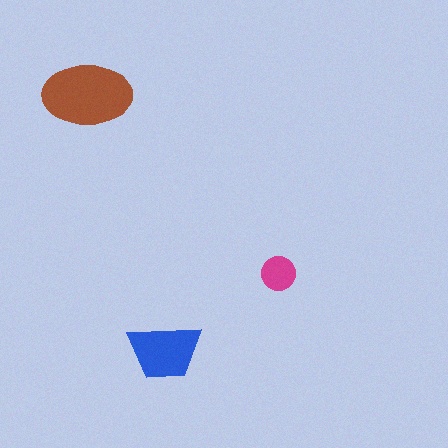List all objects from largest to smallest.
The brown ellipse, the blue trapezoid, the magenta circle.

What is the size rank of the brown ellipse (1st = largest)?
1st.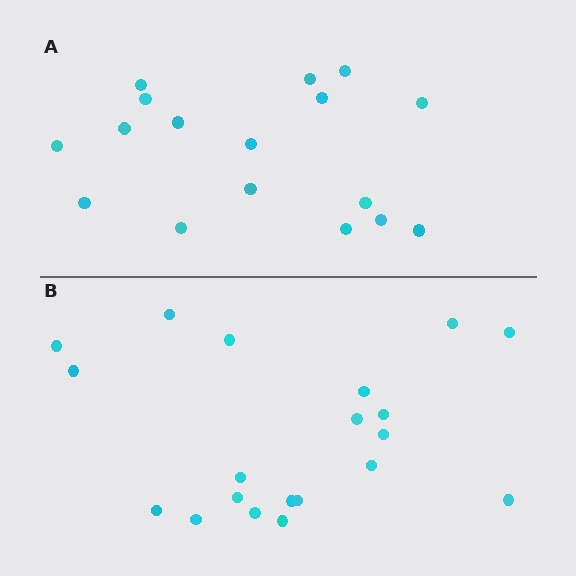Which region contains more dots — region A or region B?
Region B (the bottom region) has more dots.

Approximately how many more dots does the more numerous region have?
Region B has just a few more — roughly 2 or 3 more dots than region A.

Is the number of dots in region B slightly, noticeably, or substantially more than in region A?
Region B has only slightly more — the two regions are fairly close. The ratio is roughly 1.2 to 1.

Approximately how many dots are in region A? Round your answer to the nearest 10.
About 20 dots. (The exact count is 17, which rounds to 20.)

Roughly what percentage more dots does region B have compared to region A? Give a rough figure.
About 20% more.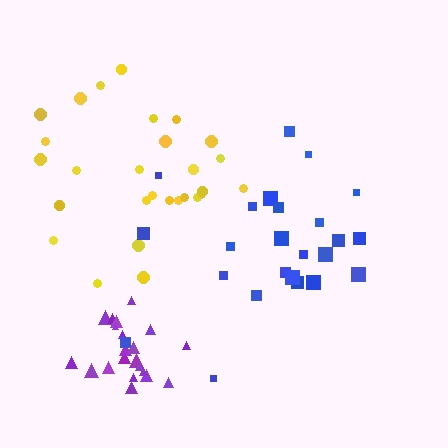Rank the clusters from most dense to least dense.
purple, yellow, blue.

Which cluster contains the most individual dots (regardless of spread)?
Yellow (28).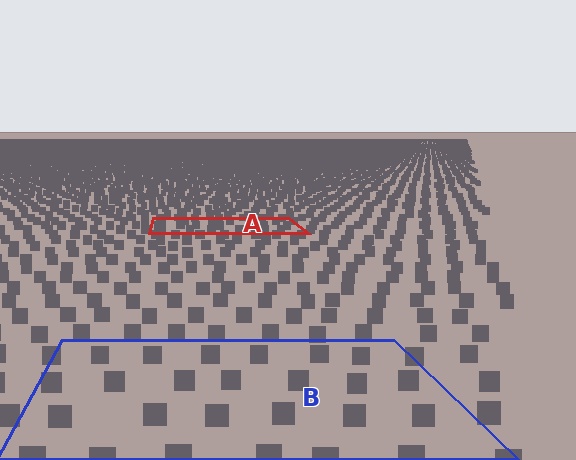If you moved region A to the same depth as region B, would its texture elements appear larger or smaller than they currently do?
They would appear larger. At a closer depth, the same texture elements are projected at a bigger on-screen size.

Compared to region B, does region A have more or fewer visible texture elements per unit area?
Region A has more texture elements per unit area — they are packed more densely because it is farther away.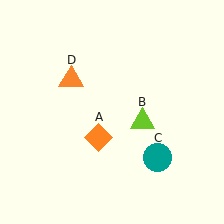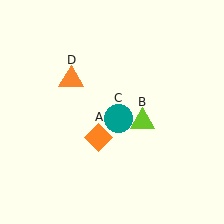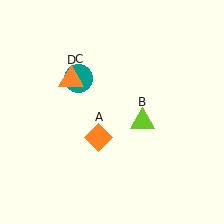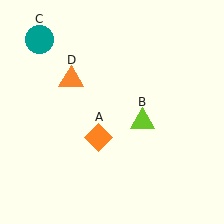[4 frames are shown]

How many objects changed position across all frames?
1 object changed position: teal circle (object C).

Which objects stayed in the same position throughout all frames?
Orange diamond (object A) and lime triangle (object B) and orange triangle (object D) remained stationary.